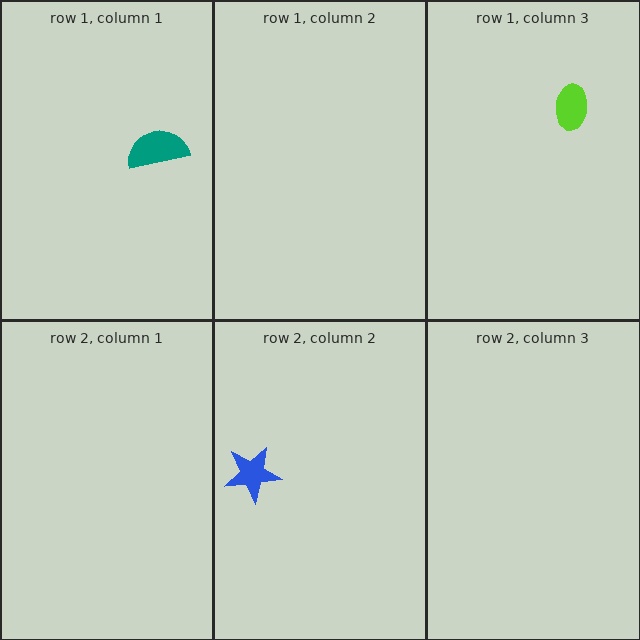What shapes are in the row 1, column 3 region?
The lime ellipse.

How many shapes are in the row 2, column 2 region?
1.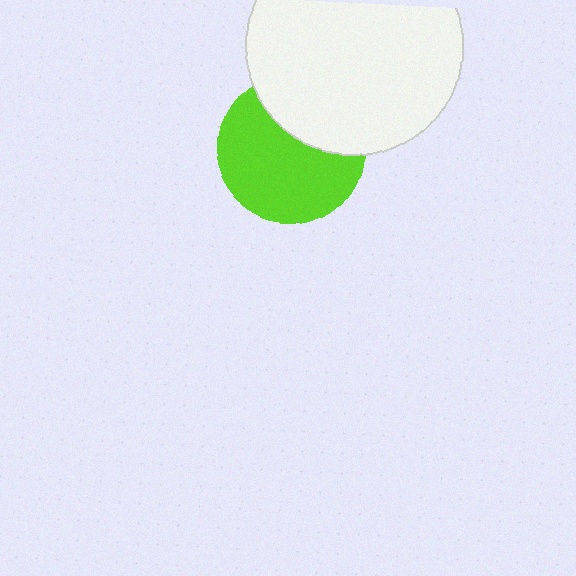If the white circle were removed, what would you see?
You would see the complete lime circle.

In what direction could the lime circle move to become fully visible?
The lime circle could move down. That would shift it out from behind the white circle entirely.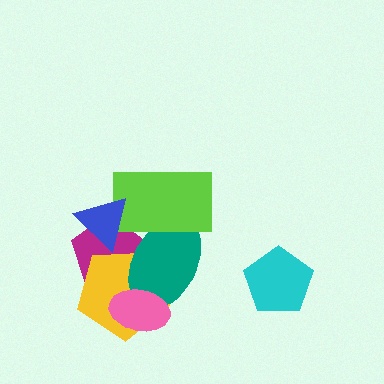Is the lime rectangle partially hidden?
Yes, it is partially covered by another shape.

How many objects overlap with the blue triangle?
2 objects overlap with the blue triangle.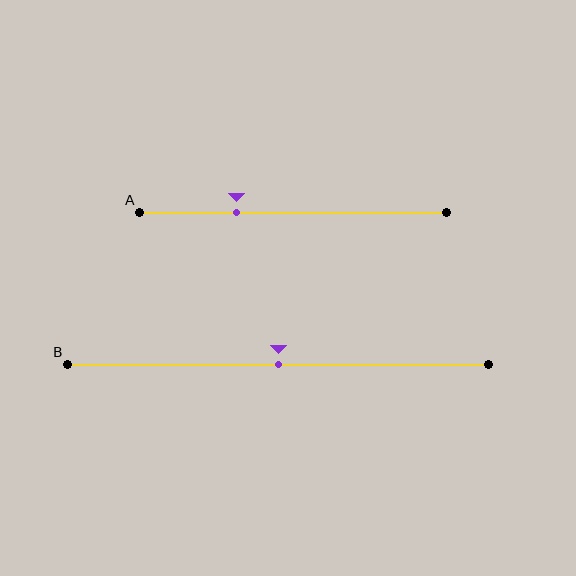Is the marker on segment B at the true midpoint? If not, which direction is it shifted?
Yes, the marker on segment B is at the true midpoint.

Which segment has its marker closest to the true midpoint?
Segment B has its marker closest to the true midpoint.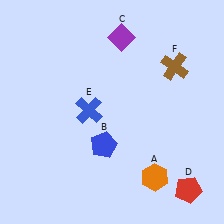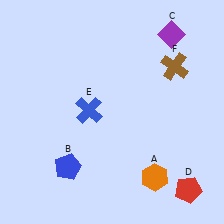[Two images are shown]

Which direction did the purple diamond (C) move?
The purple diamond (C) moved right.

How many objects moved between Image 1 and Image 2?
2 objects moved between the two images.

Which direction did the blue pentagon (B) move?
The blue pentagon (B) moved left.